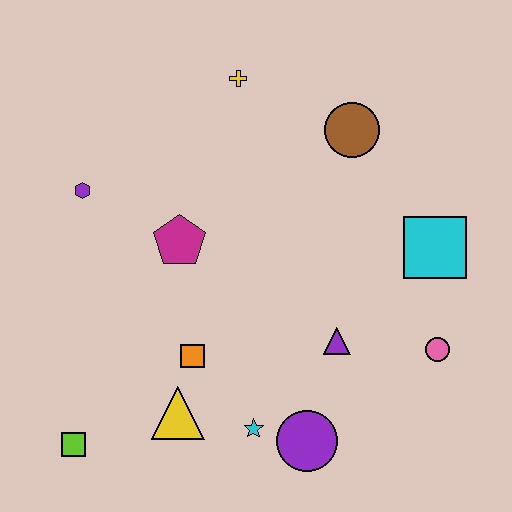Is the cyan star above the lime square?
Yes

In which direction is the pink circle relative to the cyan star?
The pink circle is to the right of the cyan star.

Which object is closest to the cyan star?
The purple circle is closest to the cyan star.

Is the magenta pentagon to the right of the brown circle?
No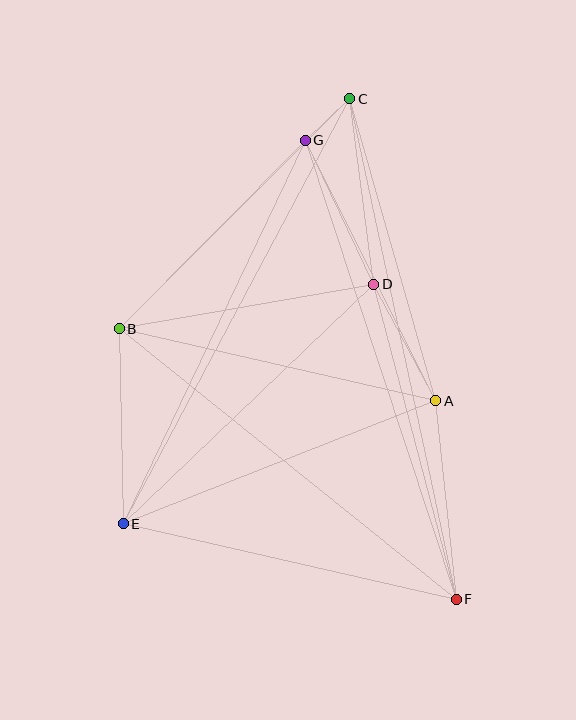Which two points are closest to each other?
Points C and G are closest to each other.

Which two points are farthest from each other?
Points C and F are farthest from each other.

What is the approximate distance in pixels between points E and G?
The distance between E and G is approximately 424 pixels.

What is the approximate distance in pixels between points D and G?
The distance between D and G is approximately 159 pixels.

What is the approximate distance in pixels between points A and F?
The distance between A and F is approximately 199 pixels.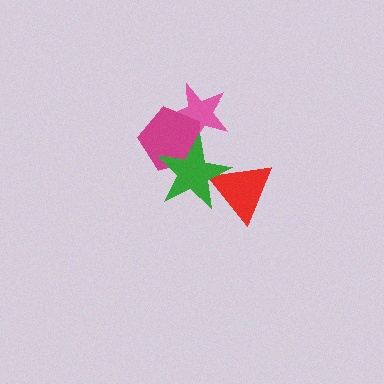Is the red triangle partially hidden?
Yes, it is partially covered by another shape.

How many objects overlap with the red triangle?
1 object overlaps with the red triangle.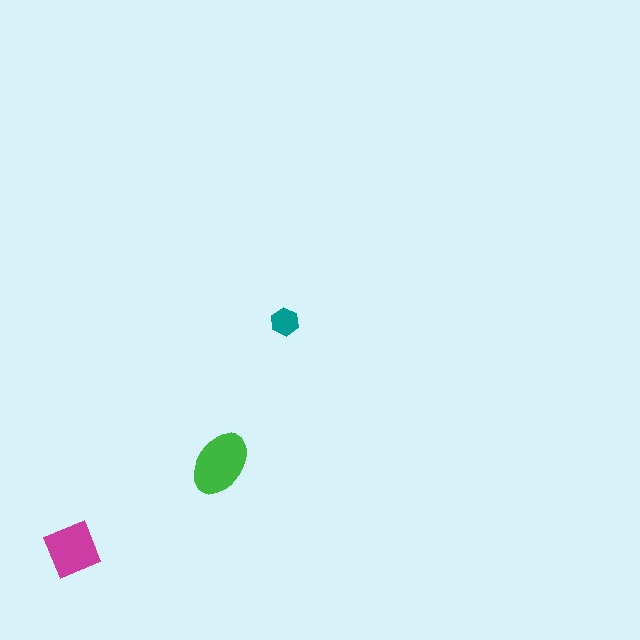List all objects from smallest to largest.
The teal hexagon, the magenta diamond, the green ellipse.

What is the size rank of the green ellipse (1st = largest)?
1st.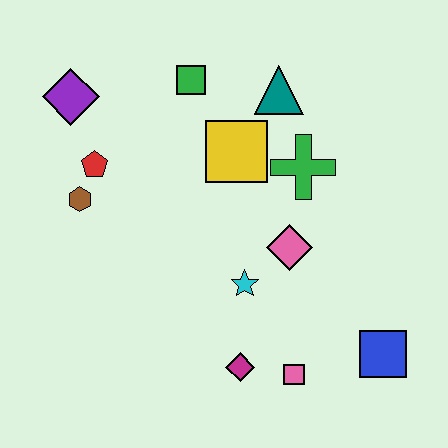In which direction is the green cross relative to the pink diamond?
The green cross is above the pink diamond.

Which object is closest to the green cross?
The yellow square is closest to the green cross.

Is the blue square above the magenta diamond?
Yes